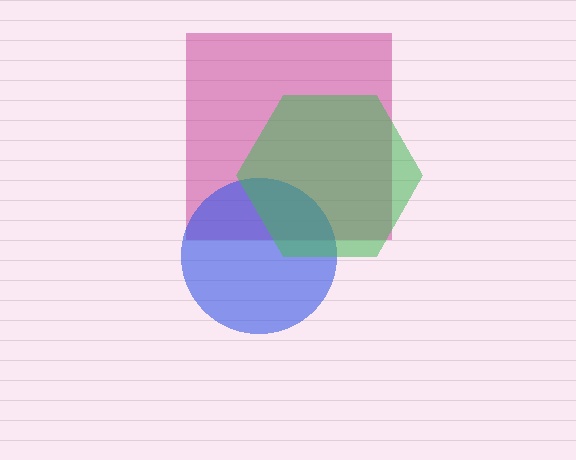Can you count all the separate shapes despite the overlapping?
Yes, there are 3 separate shapes.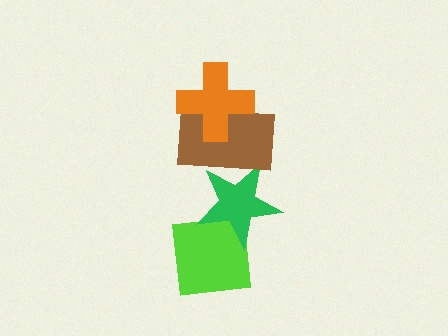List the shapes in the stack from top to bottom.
From top to bottom: the orange cross, the brown rectangle, the green star, the lime square.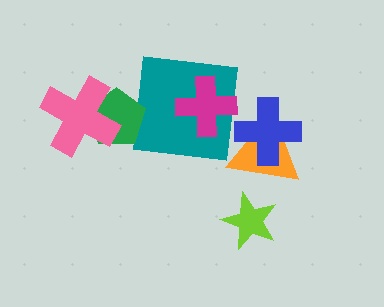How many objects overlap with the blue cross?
1 object overlaps with the blue cross.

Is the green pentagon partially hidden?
Yes, it is partially covered by another shape.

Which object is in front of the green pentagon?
The pink cross is in front of the green pentagon.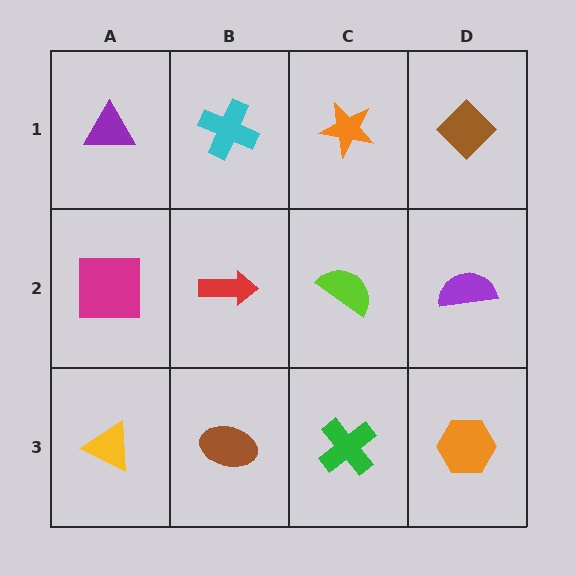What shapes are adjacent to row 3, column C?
A lime semicircle (row 2, column C), a brown ellipse (row 3, column B), an orange hexagon (row 3, column D).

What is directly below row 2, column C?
A green cross.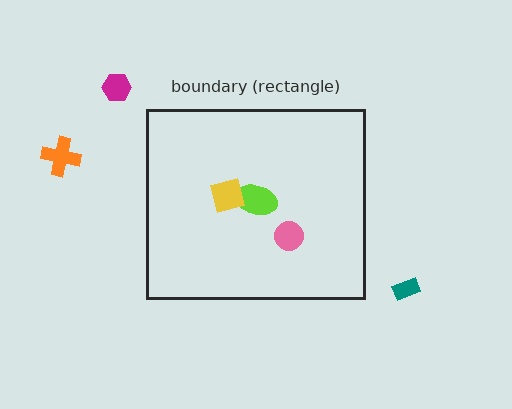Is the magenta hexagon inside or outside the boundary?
Outside.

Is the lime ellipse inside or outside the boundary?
Inside.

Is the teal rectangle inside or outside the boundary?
Outside.